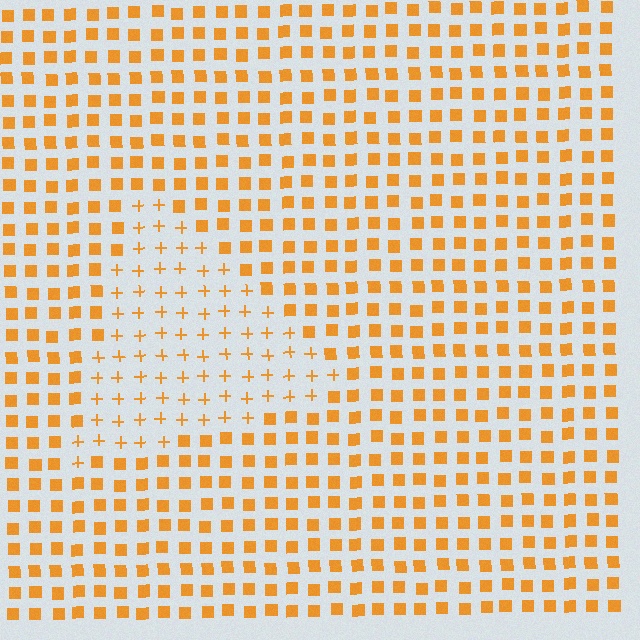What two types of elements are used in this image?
The image uses plus signs inside the triangle region and squares outside it.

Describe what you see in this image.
The image is filled with small orange elements arranged in a uniform grid. A triangle-shaped region contains plus signs, while the surrounding area contains squares. The boundary is defined purely by the change in element shape.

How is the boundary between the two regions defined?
The boundary is defined by a change in element shape: plus signs inside vs. squares outside. All elements share the same color and spacing.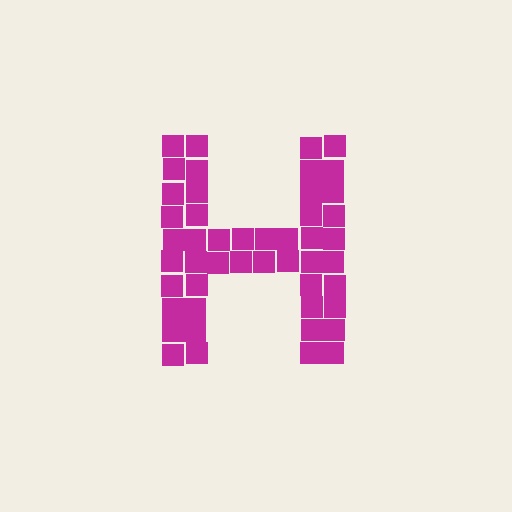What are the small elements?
The small elements are squares.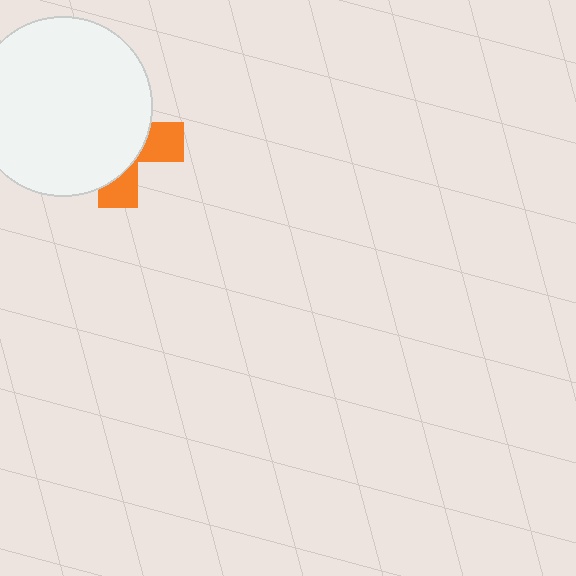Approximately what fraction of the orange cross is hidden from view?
Roughly 69% of the orange cross is hidden behind the white circle.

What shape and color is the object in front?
The object in front is a white circle.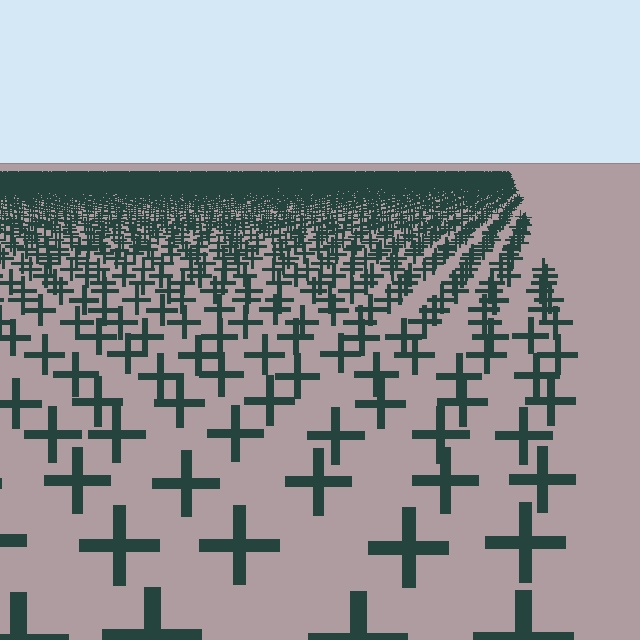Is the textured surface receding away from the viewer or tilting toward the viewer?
The surface is receding away from the viewer. Texture elements get smaller and denser toward the top.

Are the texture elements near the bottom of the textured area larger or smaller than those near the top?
Larger. Near the bottom, elements are closer to the viewer and appear at a bigger on-screen size.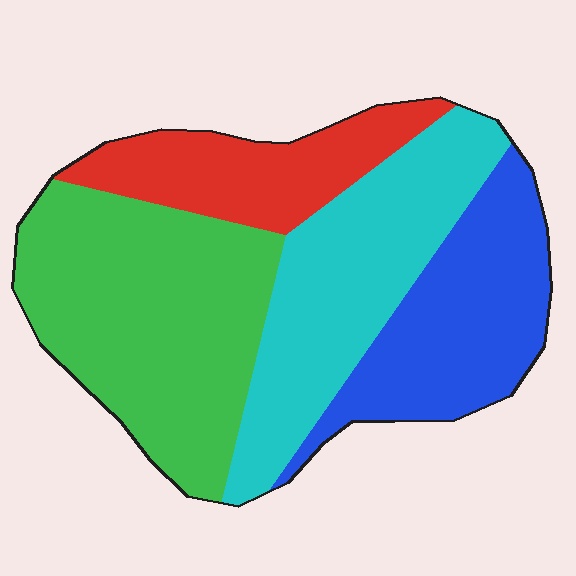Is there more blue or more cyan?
Cyan.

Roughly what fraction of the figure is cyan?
Cyan covers around 25% of the figure.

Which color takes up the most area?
Green, at roughly 35%.